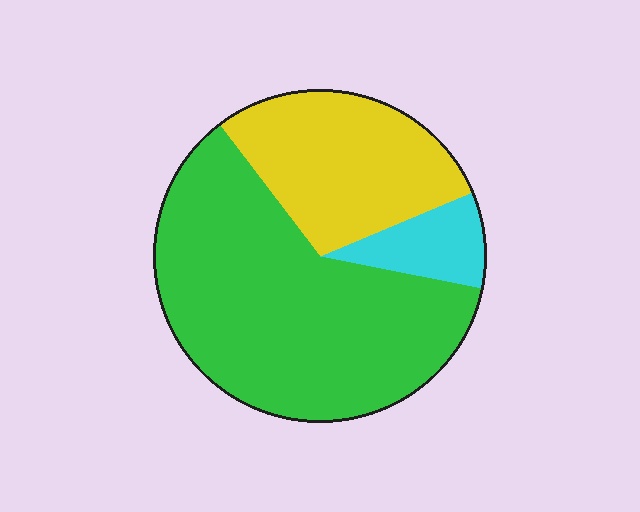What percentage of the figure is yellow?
Yellow takes up between a sixth and a third of the figure.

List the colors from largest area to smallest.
From largest to smallest: green, yellow, cyan.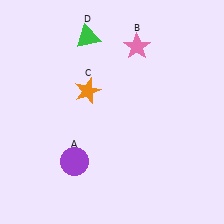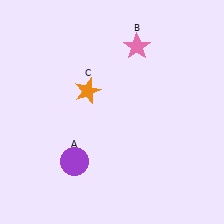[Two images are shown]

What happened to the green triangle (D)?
The green triangle (D) was removed in Image 2. It was in the top-left area of Image 1.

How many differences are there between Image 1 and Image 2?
There is 1 difference between the two images.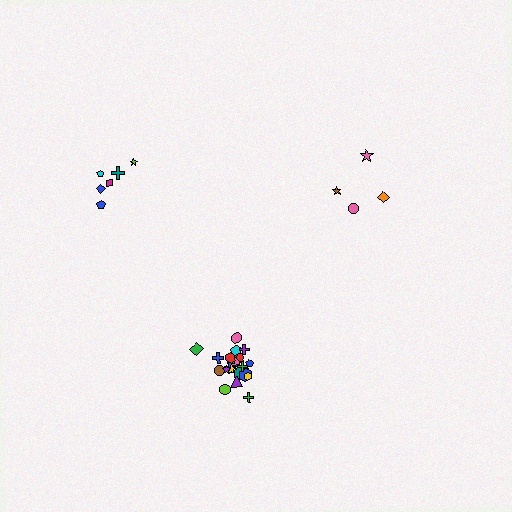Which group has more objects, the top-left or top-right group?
The top-left group.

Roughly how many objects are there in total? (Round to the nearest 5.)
Roughly 35 objects in total.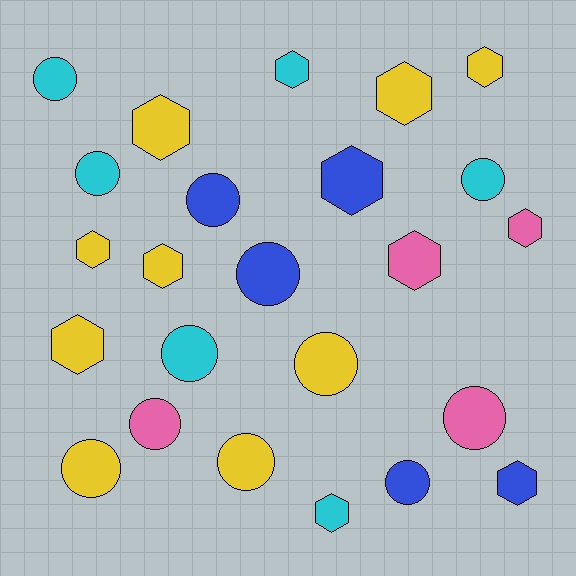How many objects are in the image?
There are 24 objects.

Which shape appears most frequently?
Circle, with 12 objects.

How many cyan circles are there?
There are 4 cyan circles.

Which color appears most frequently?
Yellow, with 9 objects.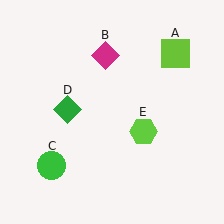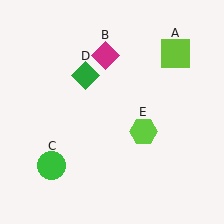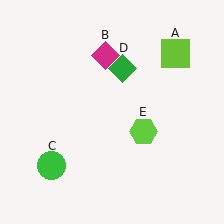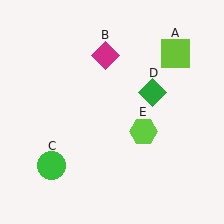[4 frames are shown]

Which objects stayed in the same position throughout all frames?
Lime square (object A) and magenta diamond (object B) and green circle (object C) and lime hexagon (object E) remained stationary.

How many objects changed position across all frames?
1 object changed position: green diamond (object D).